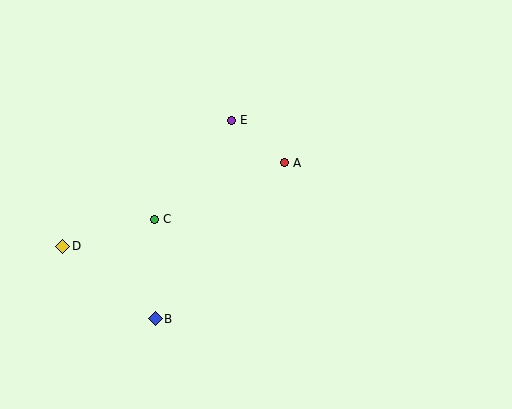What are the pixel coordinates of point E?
Point E is at (231, 120).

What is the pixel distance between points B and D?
The distance between B and D is 118 pixels.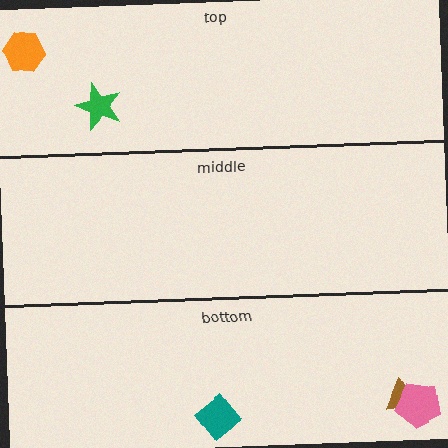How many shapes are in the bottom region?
3.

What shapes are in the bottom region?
The brown triangle, the pink pentagon, the teal diamond.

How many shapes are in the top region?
2.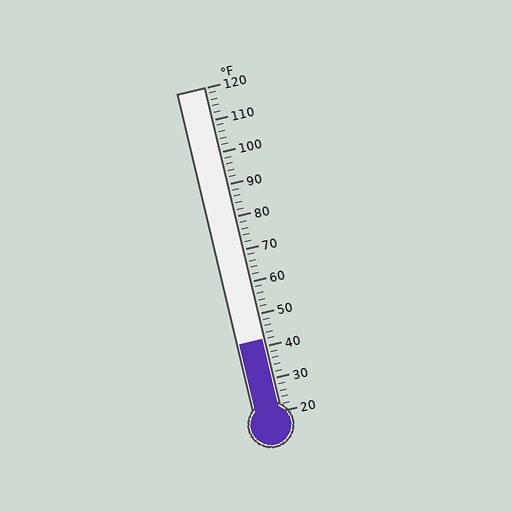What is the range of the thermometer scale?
The thermometer scale ranges from 20°F to 120°F.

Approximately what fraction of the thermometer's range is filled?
The thermometer is filled to approximately 20% of its range.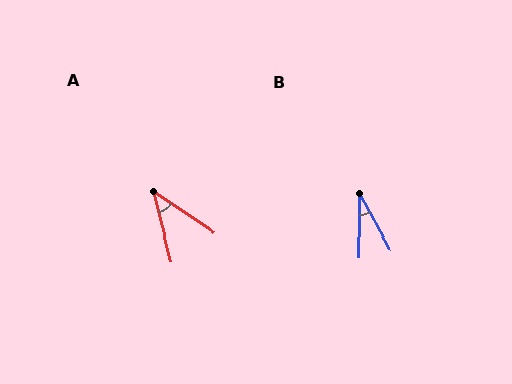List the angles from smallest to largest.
B (29°), A (42°).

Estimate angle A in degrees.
Approximately 42 degrees.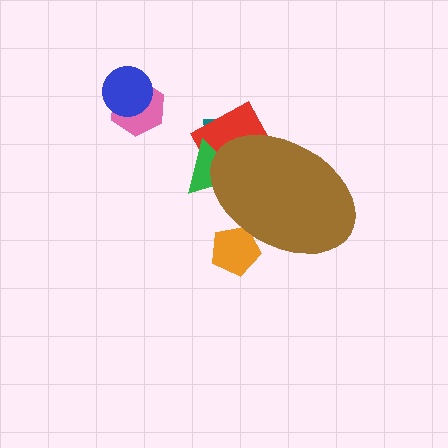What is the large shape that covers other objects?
A brown ellipse.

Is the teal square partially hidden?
Yes, the teal square is partially hidden behind the brown ellipse.